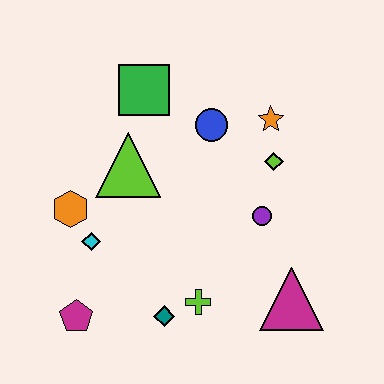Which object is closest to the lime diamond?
The orange star is closest to the lime diamond.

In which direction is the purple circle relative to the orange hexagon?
The purple circle is to the right of the orange hexagon.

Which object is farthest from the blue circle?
The magenta pentagon is farthest from the blue circle.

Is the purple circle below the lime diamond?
Yes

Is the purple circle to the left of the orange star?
Yes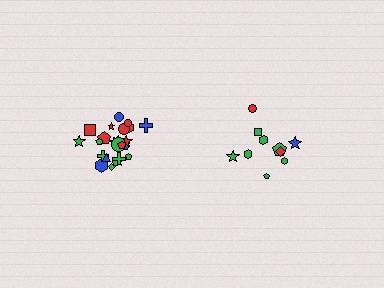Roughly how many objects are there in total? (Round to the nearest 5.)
Roughly 35 objects in total.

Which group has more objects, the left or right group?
The left group.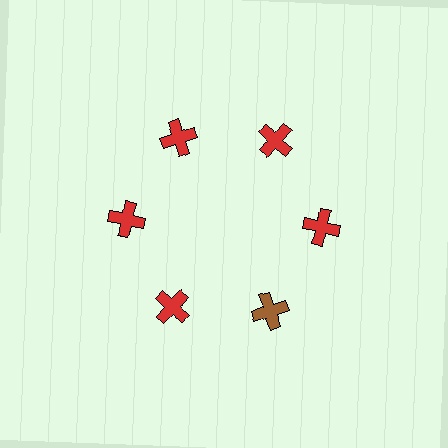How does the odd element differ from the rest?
It has a different color: brown instead of red.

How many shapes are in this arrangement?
There are 6 shapes arranged in a ring pattern.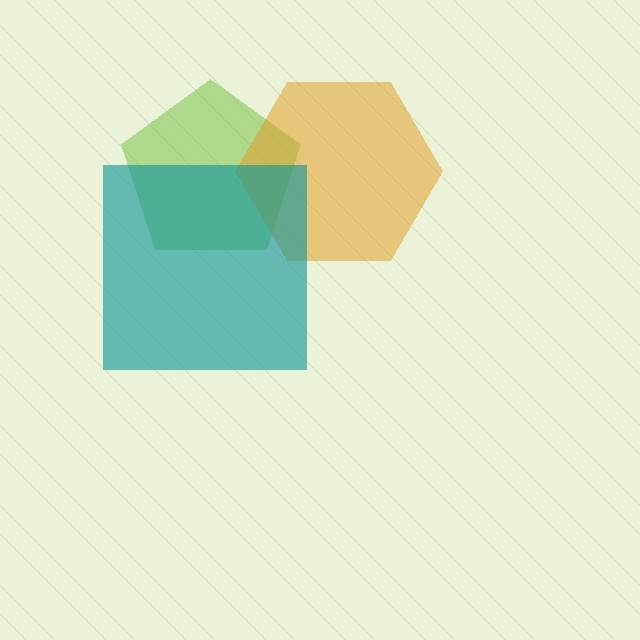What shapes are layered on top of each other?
The layered shapes are: a lime pentagon, an orange hexagon, a teal square.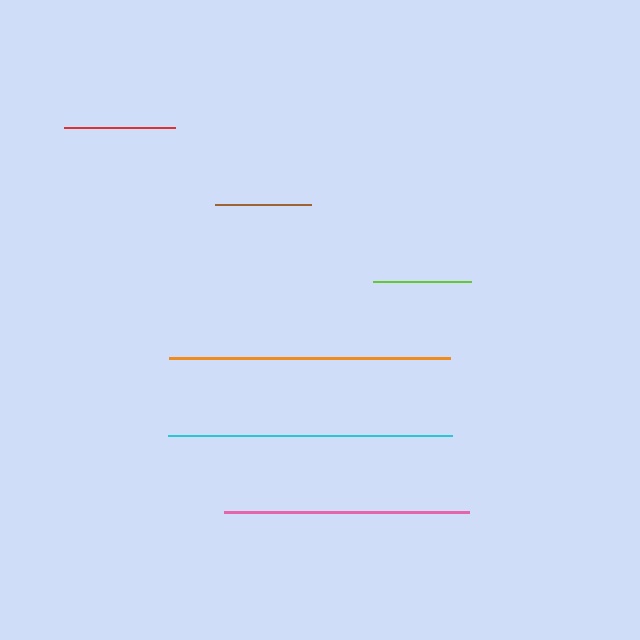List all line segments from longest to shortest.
From longest to shortest: cyan, orange, pink, red, lime, brown.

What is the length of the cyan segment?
The cyan segment is approximately 284 pixels long.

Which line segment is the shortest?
The brown line is the shortest at approximately 96 pixels.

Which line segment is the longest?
The cyan line is the longest at approximately 284 pixels.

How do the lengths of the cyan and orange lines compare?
The cyan and orange lines are approximately the same length.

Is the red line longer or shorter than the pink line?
The pink line is longer than the red line.